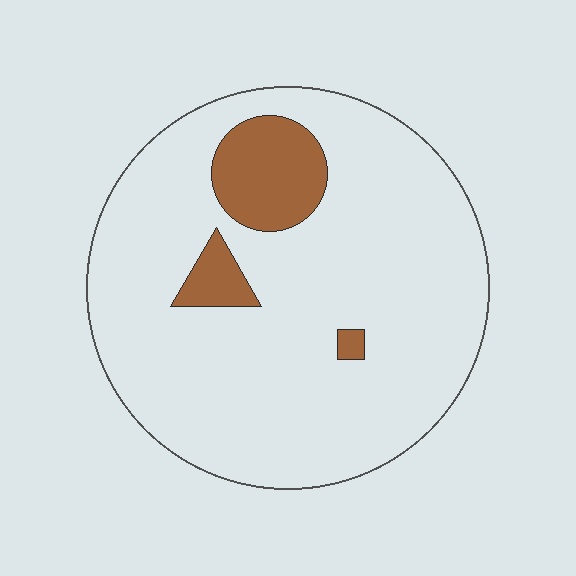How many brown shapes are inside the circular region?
3.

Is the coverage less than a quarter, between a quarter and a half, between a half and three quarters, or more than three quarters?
Less than a quarter.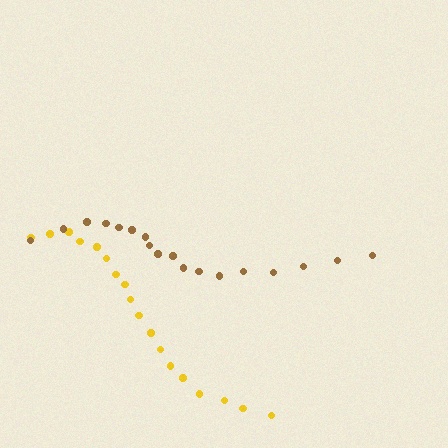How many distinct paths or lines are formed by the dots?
There are 2 distinct paths.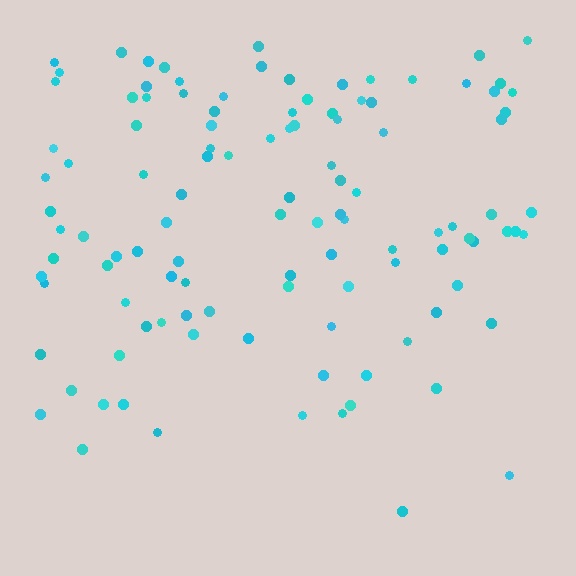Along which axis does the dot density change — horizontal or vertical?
Vertical.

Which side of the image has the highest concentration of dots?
The top.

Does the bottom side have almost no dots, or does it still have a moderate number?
Still a moderate number, just noticeably fewer than the top.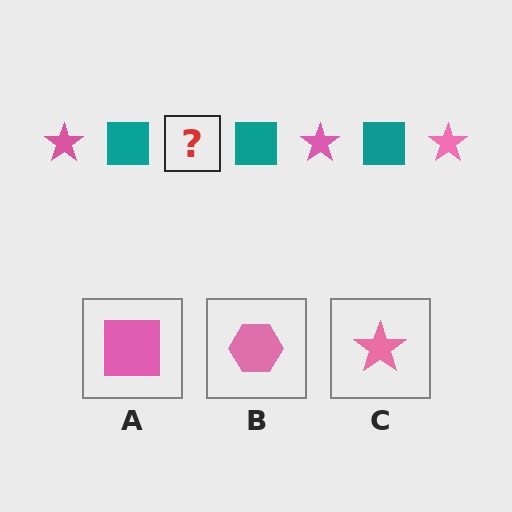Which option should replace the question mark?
Option C.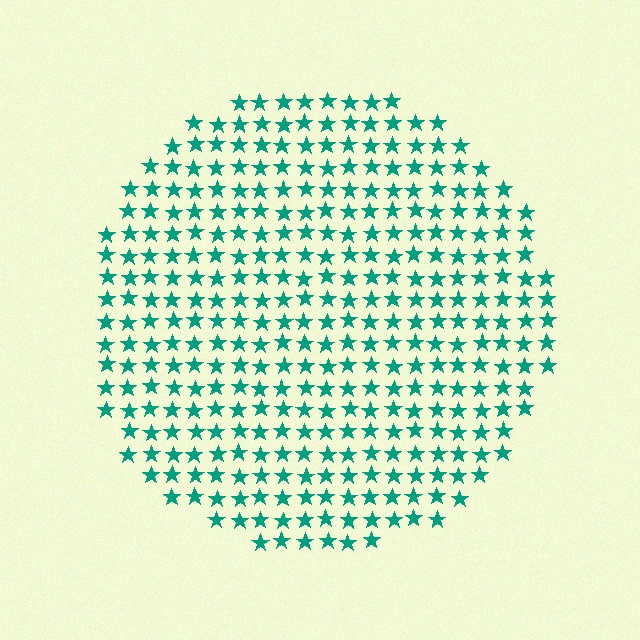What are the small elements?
The small elements are stars.